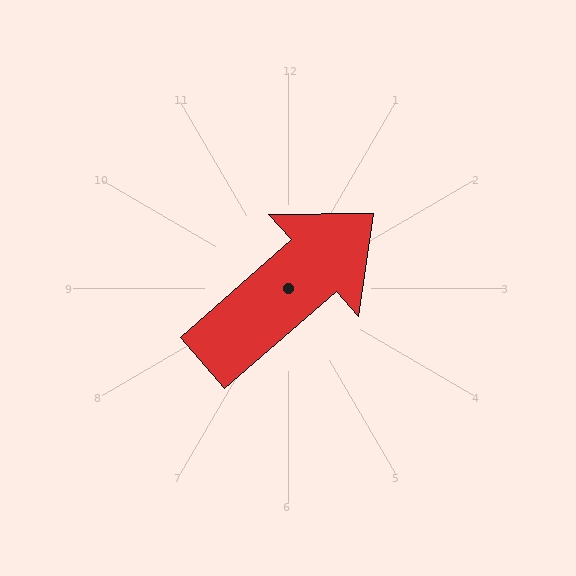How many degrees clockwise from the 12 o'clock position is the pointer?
Approximately 49 degrees.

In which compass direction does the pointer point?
Northeast.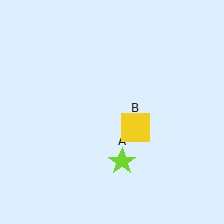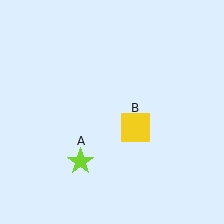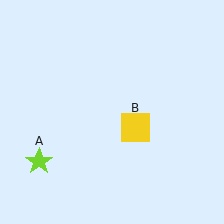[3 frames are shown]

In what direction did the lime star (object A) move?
The lime star (object A) moved left.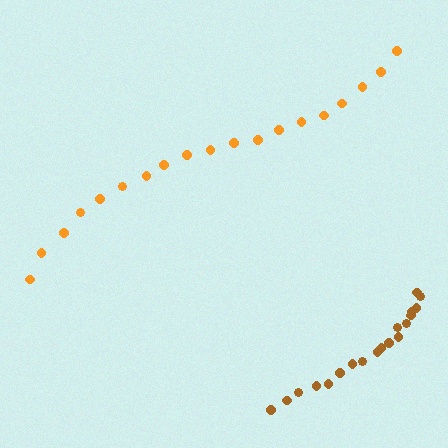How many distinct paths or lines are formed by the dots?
There are 2 distinct paths.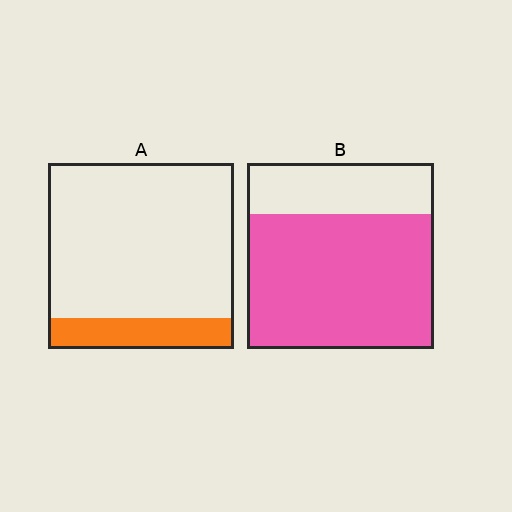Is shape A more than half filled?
No.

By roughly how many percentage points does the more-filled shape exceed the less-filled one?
By roughly 55 percentage points (B over A).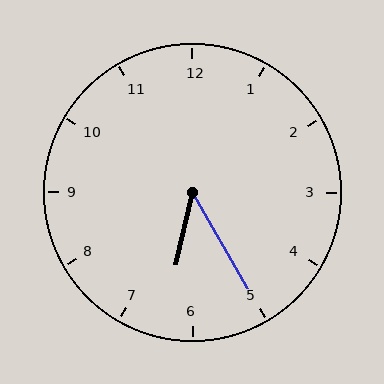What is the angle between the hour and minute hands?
Approximately 42 degrees.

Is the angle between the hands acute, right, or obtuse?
It is acute.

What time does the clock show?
6:25.